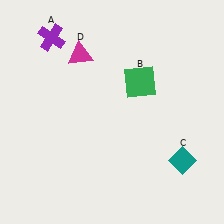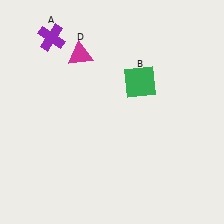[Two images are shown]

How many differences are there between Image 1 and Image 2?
There is 1 difference between the two images.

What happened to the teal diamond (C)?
The teal diamond (C) was removed in Image 2. It was in the bottom-right area of Image 1.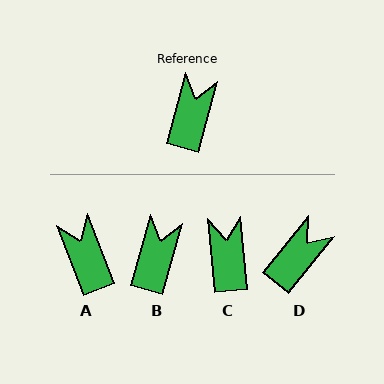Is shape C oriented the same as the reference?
No, it is off by about 20 degrees.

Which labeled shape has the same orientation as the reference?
B.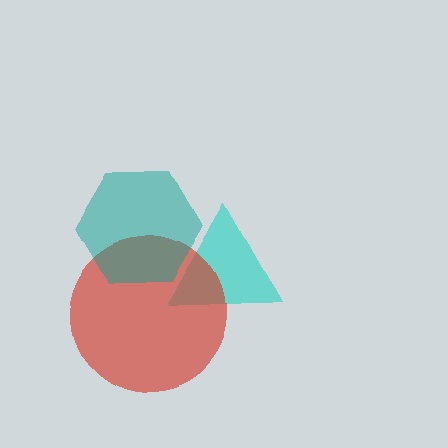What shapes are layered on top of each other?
The layered shapes are: a cyan triangle, a red circle, a teal hexagon.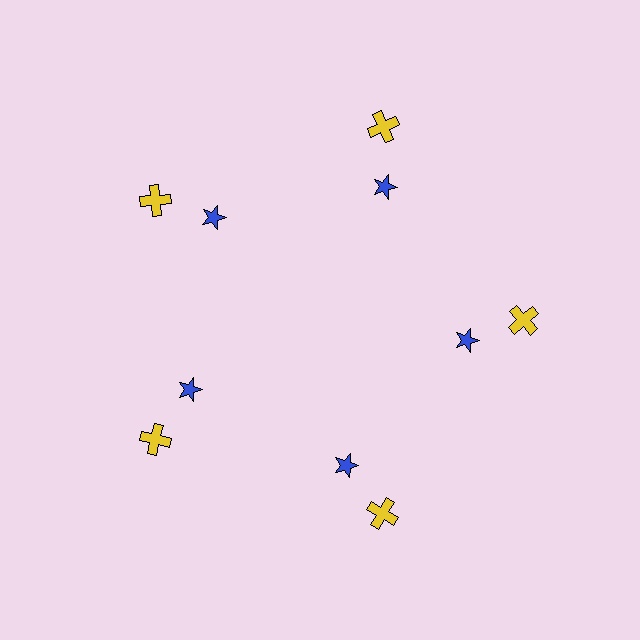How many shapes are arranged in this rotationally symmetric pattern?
There are 10 shapes, arranged in 5 groups of 2.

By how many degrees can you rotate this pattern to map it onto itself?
The pattern maps onto itself every 72 degrees of rotation.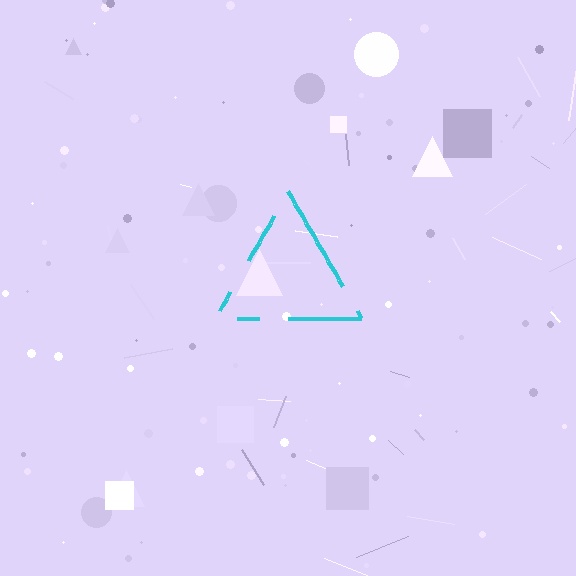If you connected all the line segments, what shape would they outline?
They would outline a triangle.